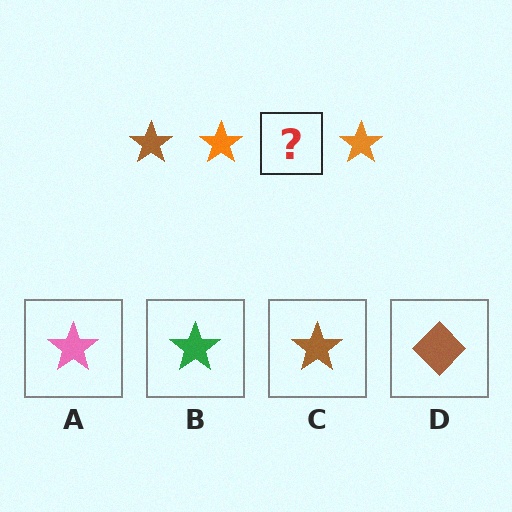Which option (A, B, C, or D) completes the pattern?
C.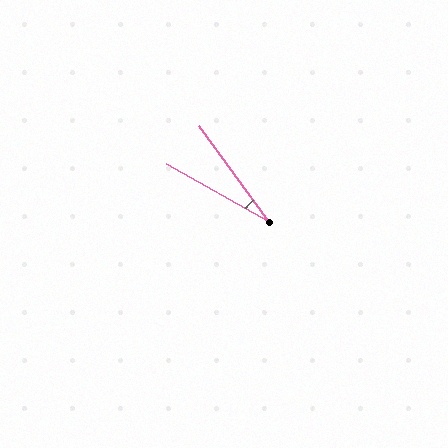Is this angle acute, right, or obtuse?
It is acute.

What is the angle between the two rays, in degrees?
Approximately 24 degrees.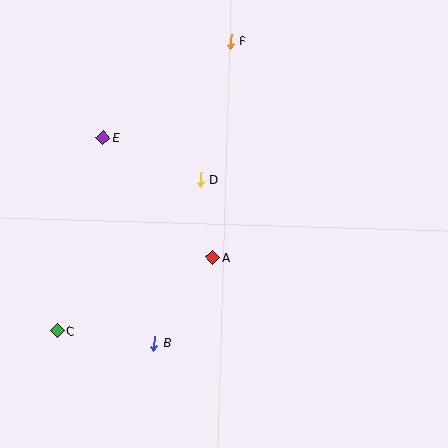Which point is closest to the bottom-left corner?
Point C is closest to the bottom-left corner.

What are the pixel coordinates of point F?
Point F is at (230, 42).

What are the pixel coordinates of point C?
Point C is at (57, 331).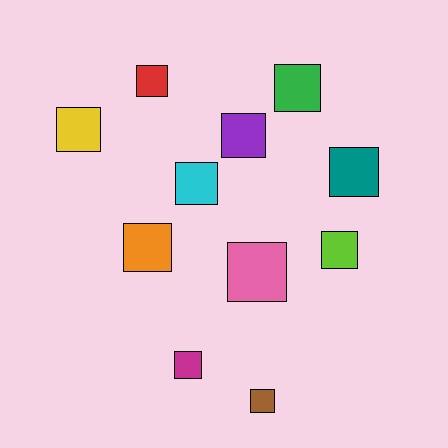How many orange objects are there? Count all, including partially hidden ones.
There is 1 orange object.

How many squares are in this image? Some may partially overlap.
There are 11 squares.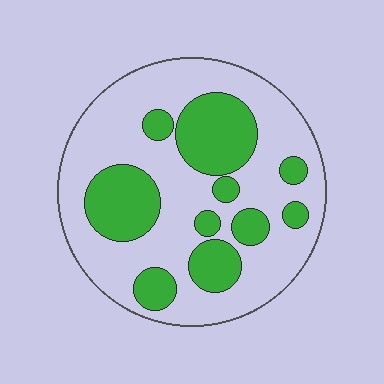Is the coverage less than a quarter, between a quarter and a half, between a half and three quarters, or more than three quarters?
Between a quarter and a half.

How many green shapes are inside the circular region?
10.